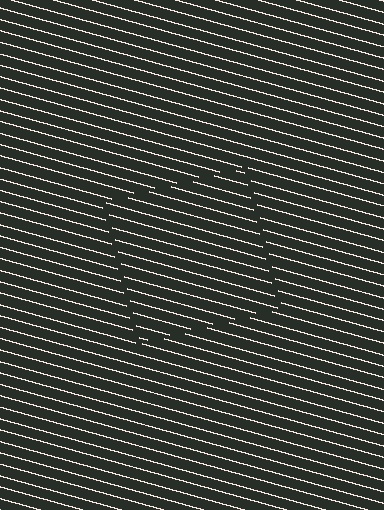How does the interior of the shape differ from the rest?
The interior of the shape contains the same grating, shifted by half a period — the contour is defined by the phase discontinuity where line-ends from the inner and outer gratings abut.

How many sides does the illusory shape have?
4 sides — the line-ends trace a square.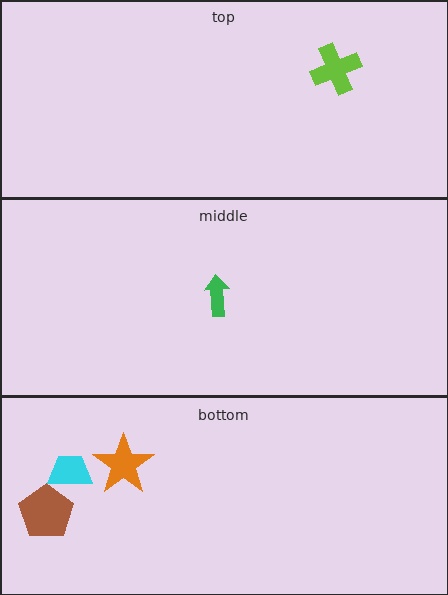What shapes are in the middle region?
The green arrow.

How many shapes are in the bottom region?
3.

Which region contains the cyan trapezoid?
The bottom region.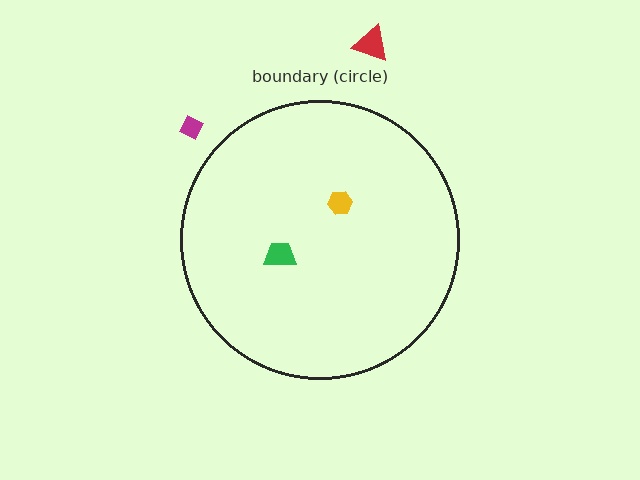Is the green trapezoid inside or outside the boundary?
Inside.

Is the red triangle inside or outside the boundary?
Outside.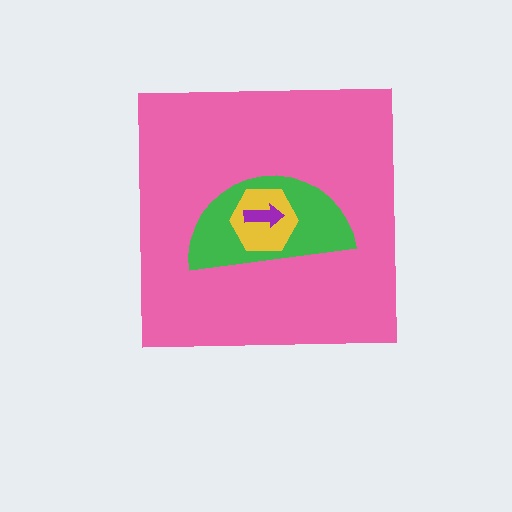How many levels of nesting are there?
4.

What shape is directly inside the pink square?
The green semicircle.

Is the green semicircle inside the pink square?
Yes.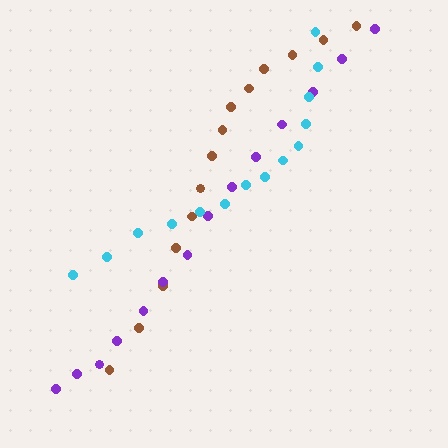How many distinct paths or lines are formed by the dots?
There are 3 distinct paths.